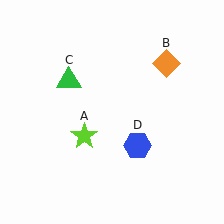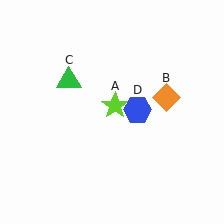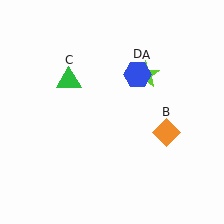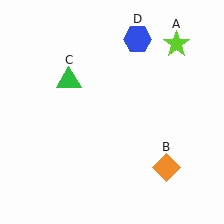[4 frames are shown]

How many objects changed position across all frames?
3 objects changed position: lime star (object A), orange diamond (object B), blue hexagon (object D).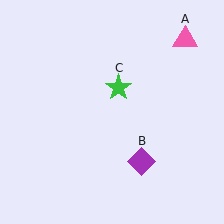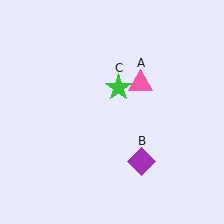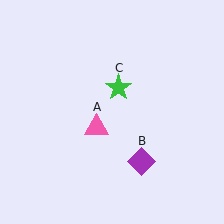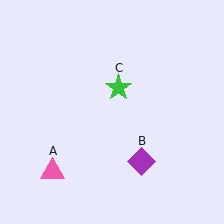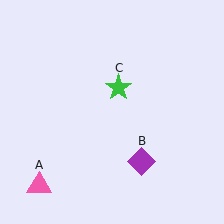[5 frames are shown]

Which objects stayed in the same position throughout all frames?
Purple diamond (object B) and green star (object C) remained stationary.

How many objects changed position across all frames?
1 object changed position: pink triangle (object A).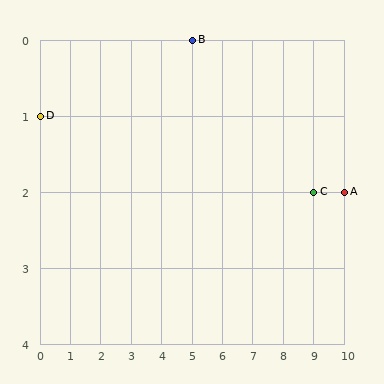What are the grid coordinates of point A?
Point A is at grid coordinates (10, 2).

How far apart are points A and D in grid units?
Points A and D are 10 columns and 1 row apart (about 10.0 grid units diagonally).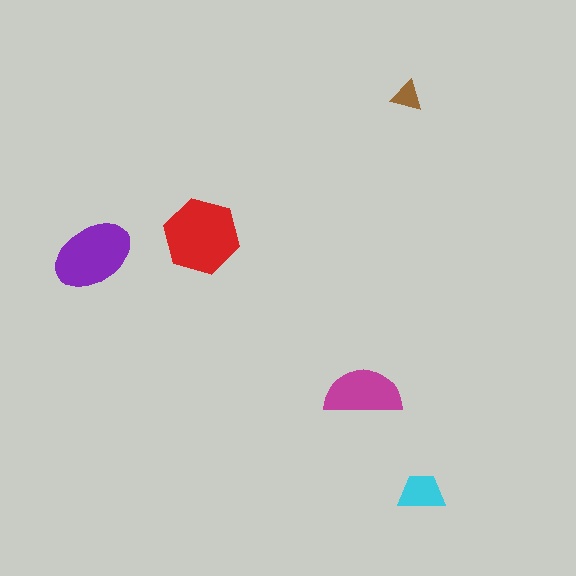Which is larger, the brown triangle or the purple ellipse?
The purple ellipse.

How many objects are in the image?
There are 5 objects in the image.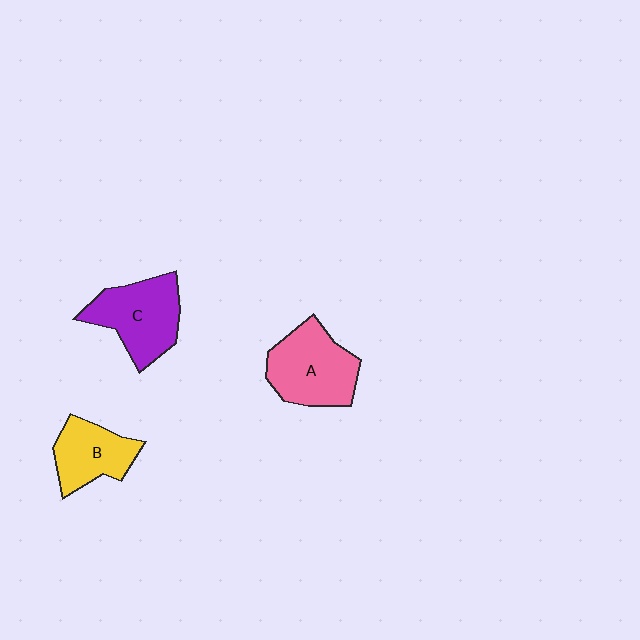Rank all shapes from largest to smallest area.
From largest to smallest: A (pink), C (purple), B (yellow).